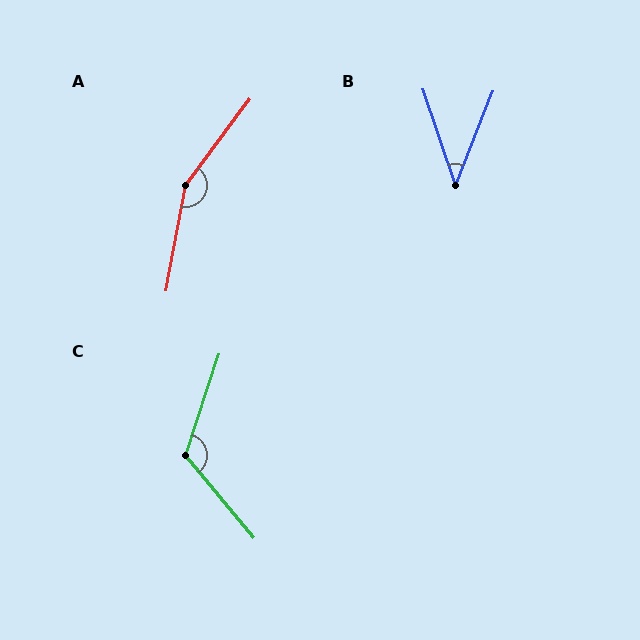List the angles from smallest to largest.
B (40°), C (122°), A (154°).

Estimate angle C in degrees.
Approximately 122 degrees.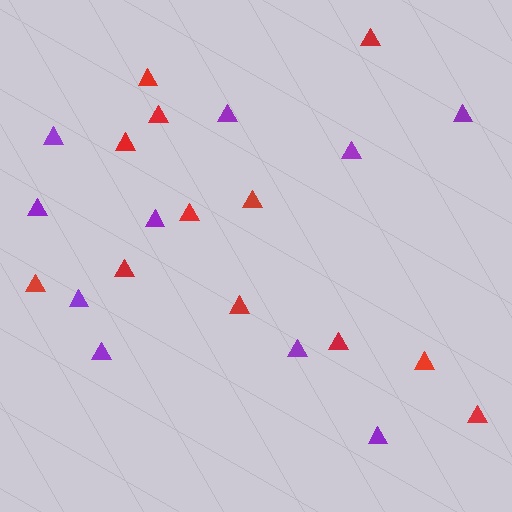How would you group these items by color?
There are 2 groups: one group of purple triangles (10) and one group of red triangles (12).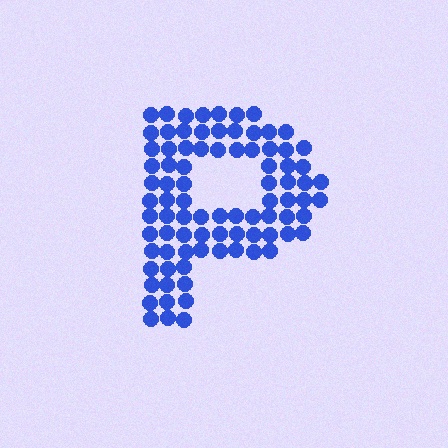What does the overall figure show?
The overall figure shows the letter P.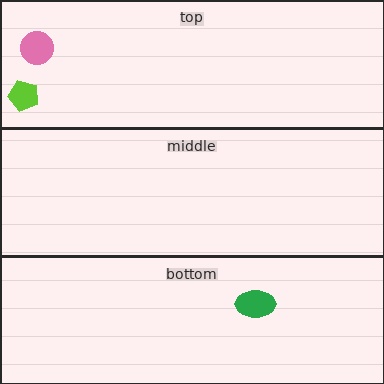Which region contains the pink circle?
The top region.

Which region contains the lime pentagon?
The top region.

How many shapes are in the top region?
2.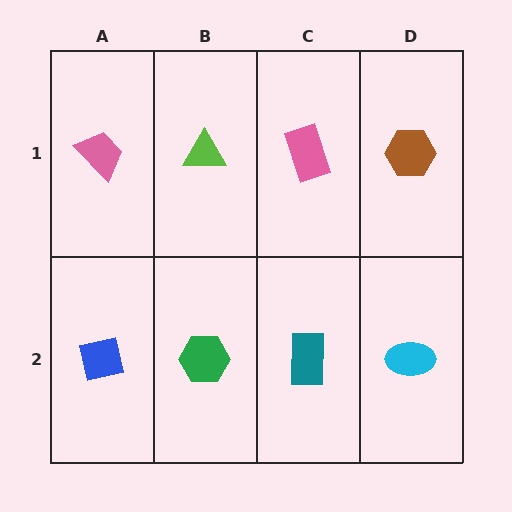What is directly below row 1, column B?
A green hexagon.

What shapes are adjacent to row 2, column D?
A brown hexagon (row 1, column D), a teal rectangle (row 2, column C).